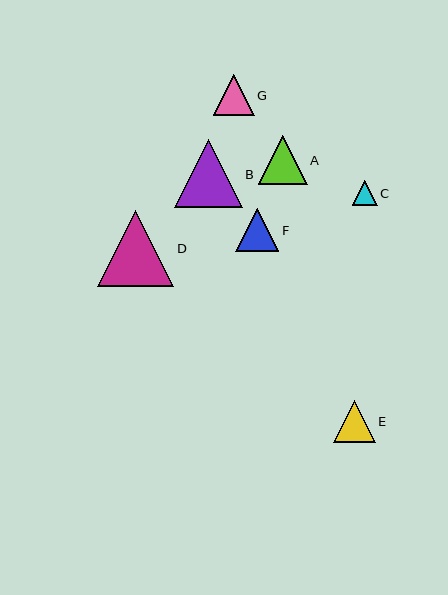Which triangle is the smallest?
Triangle C is the smallest with a size of approximately 25 pixels.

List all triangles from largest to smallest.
From largest to smallest: D, B, A, F, E, G, C.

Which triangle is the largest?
Triangle D is the largest with a size of approximately 76 pixels.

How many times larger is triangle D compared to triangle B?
Triangle D is approximately 1.1 times the size of triangle B.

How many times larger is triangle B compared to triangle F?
Triangle B is approximately 1.6 times the size of triangle F.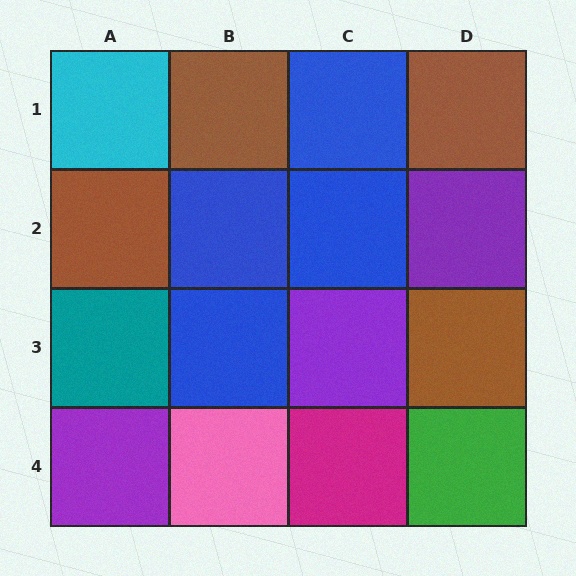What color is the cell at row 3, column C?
Purple.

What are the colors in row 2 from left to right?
Brown, blue, blue, purple.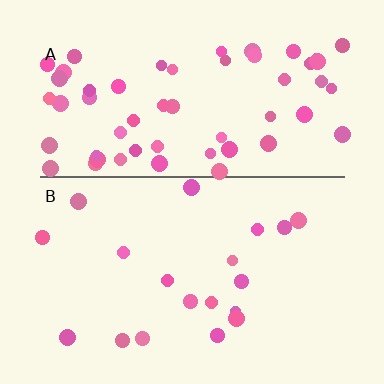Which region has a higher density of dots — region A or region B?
A (the top).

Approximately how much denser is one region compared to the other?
Approximately 3.0× — region A over region B.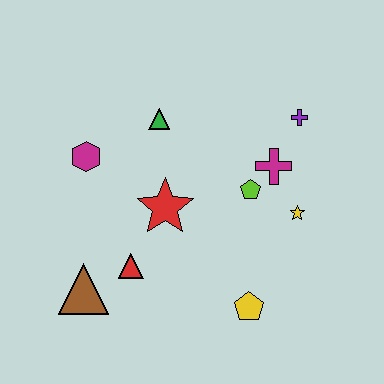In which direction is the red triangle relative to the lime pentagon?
The red triangle is to the left of the lime pentagon.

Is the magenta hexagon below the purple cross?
Yes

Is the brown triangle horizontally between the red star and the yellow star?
No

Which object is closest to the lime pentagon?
The magenta cross is closest to the lime pentagon.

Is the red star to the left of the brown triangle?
No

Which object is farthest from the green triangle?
The yellow pentagon is farthest from the green triangle.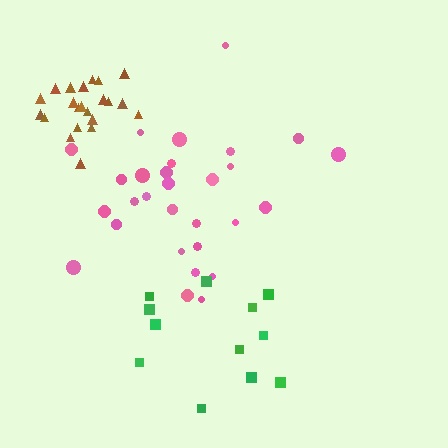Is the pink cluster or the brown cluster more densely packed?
Brown.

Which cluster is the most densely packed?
Brown.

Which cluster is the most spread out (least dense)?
Green.